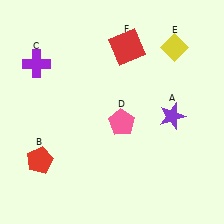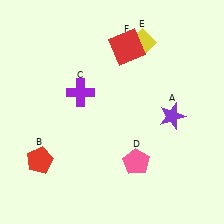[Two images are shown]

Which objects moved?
The objects that moved are: the purple cross (C), the pink pentagon (D), the yellow diamond (E).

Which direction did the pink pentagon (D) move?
The pink pentagon (D) moved down.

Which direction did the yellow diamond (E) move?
The yellow diamond (E) moved left.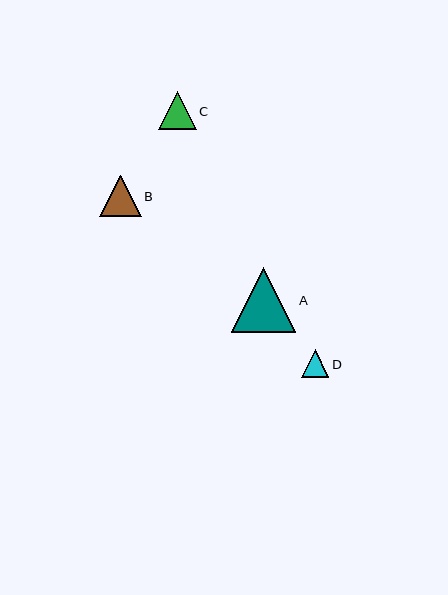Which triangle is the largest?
Triangle A is the largest with a size of approximately 65 pixels.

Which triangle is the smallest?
Triangle D is the smallest with a size of approximately 27 pixels.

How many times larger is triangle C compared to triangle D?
Triangle C is approximately 1.4 times the size of triangle D.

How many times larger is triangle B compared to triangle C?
Triangle B is approximately 1.1 times the size of triangle C.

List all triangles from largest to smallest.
From largest to smallest: A, B, C, D.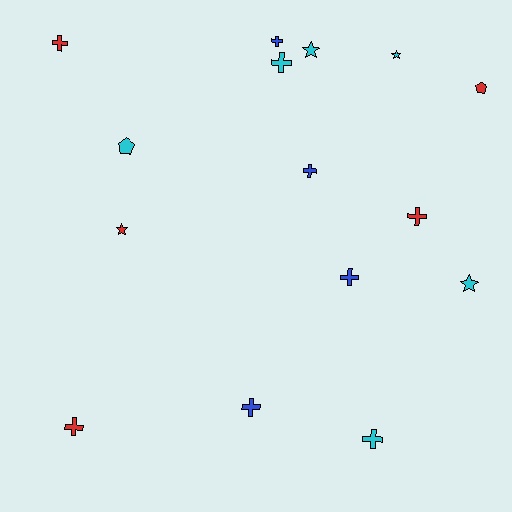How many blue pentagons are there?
There are no blue pentagons.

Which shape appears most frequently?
Cross, with 9 objects.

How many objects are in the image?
There are 15 objects.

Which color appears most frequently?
Cyan, with 6 objects.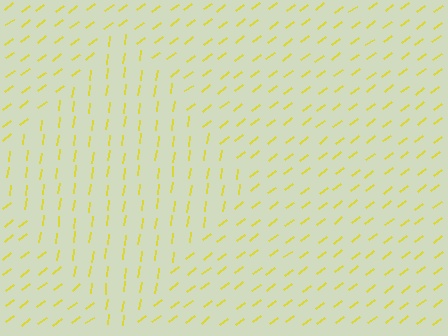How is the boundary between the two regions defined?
The boundary is defined purely by a change in line orientation (approximately 45 degrees difference). All lines are the same color and thickness.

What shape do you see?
I see a diamond.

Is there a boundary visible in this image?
Yes, there is a texture boundary formed by a change in line orientation.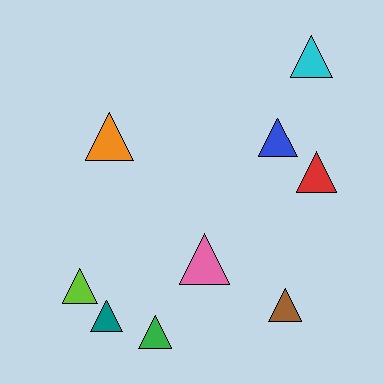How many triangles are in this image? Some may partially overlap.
There are 9 triangles.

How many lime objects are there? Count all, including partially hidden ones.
There is 1 lime object.